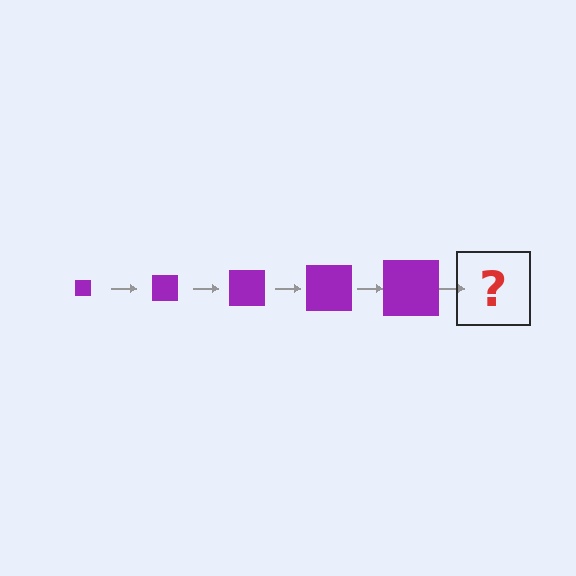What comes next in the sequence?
The next element should be a purple square, larger than the previous one.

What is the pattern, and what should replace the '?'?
The pattern is that the square gets progressively larger each step. The '?' should be a purple square, larger than the previous one.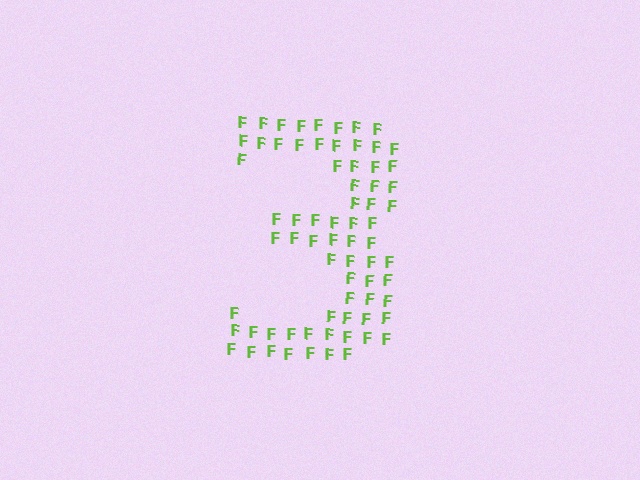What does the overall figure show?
The overall figure shows the digit 3.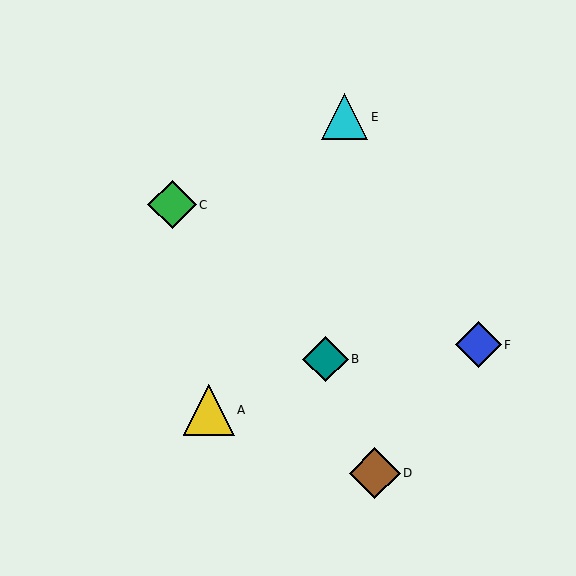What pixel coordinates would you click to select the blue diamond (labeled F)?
Click at (478, 345) to select the blue diamond F.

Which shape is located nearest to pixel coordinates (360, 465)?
The brown diamond (labeled D) at (375, 473) is nearest to that location.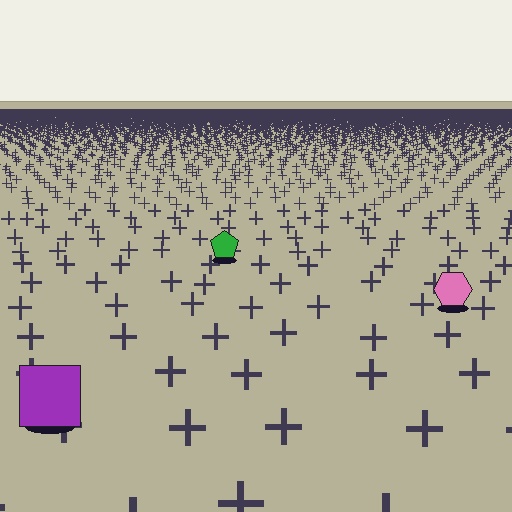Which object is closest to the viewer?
The purple square is closest. The texture marks near it are larger and more spread out.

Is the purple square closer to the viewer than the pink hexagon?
Yes. The purple square is closer — you can tell from the texture gradient: the ground texture is coarser near it.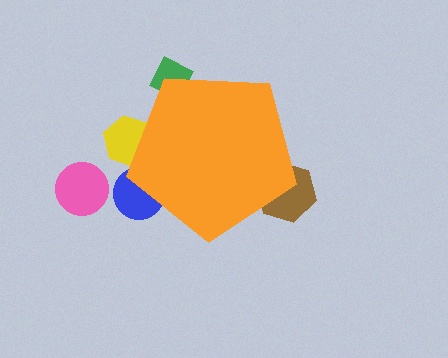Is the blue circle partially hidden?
Yes, the blue circle is partially hidden behind the orange pentagon.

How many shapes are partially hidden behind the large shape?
4 shapes are partially hidden.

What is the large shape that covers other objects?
An orange pentagon.